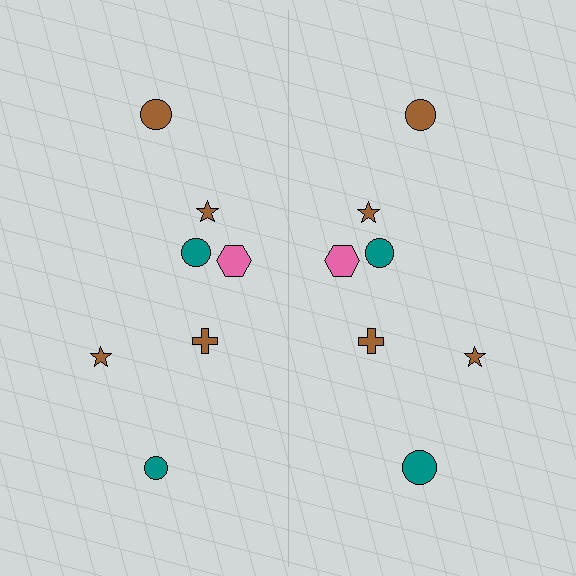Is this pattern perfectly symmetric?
No, the pattern is not perfectly symmetric. The teal circle on the right side has a different size than its mirror counterpart.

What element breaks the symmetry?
The teal circle on the right side has a different size than its mirror counterpart.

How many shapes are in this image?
There are 14 shapes in this image.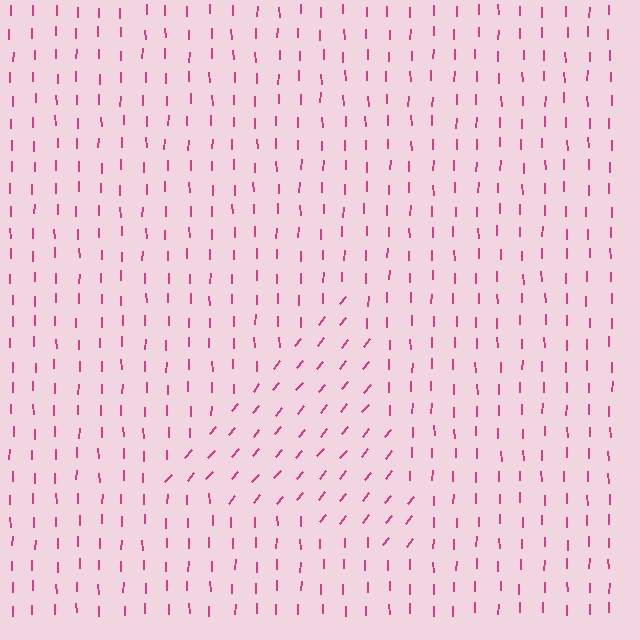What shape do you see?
I see a triangle.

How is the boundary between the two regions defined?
The boundary is defined purely by a change in line orientation (approximately 40 degrees difference). All lines are the same color and thickness.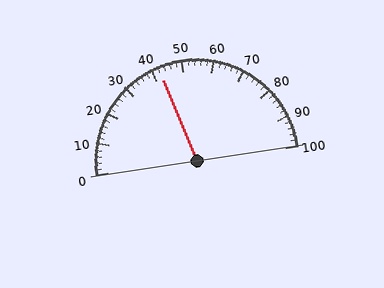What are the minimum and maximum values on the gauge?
The gauge ranges from 0 to 100.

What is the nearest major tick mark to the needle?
The nearest major tick mark is 40.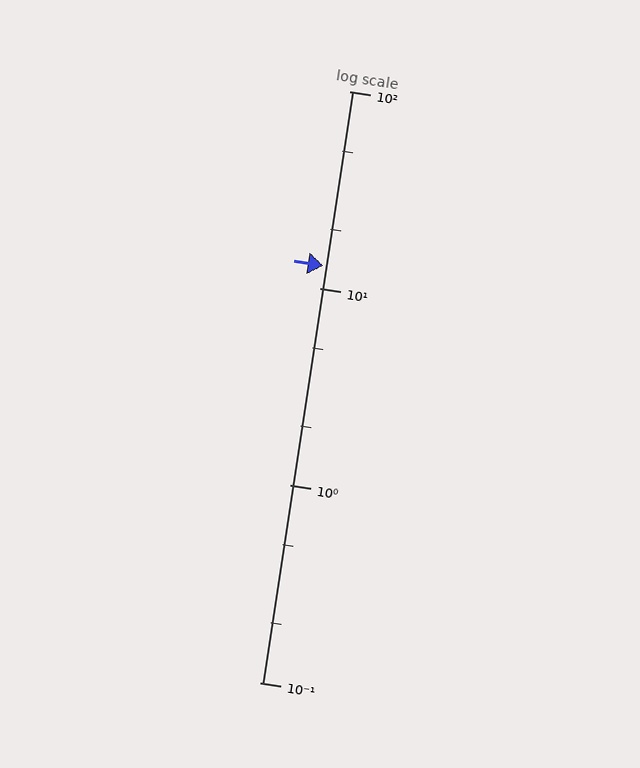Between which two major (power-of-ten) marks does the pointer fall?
The pointer is between 10 and 100.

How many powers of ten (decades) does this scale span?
The scale spans 3 decades, from 0.1 to 100.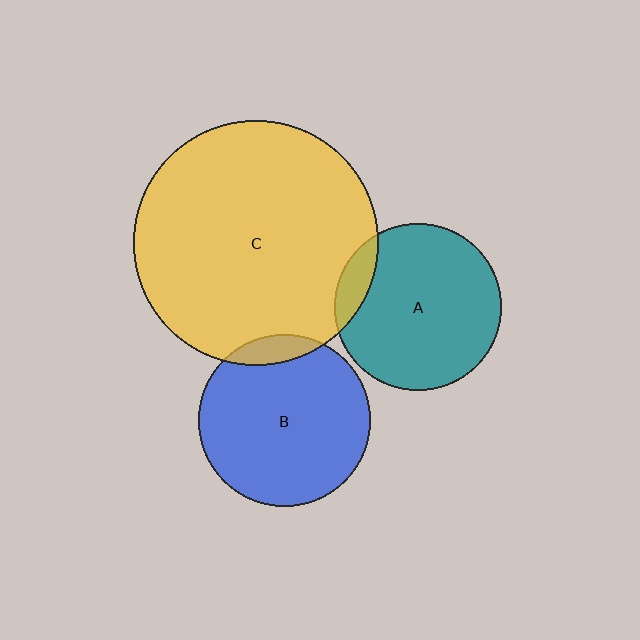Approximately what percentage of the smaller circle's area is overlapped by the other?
Approximately 10%.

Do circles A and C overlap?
Yes.